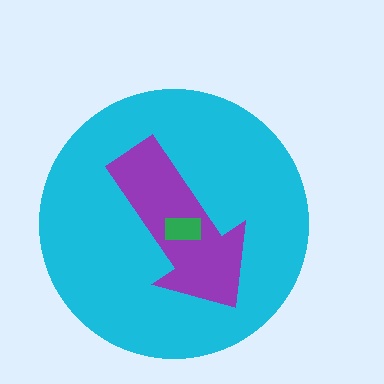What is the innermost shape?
The green rectangle.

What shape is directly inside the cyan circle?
The purple arrow.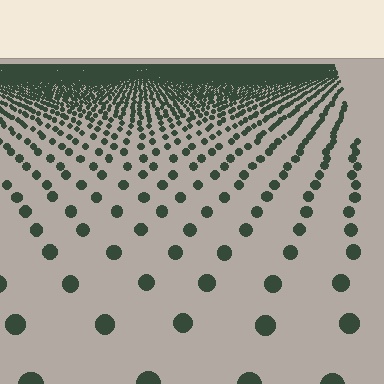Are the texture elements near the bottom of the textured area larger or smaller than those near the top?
Larger. Near the bottom, elements are closer to the viewer and appear at a bigger on-screen size.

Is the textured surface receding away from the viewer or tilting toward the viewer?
The surface is receding away from the viewer. Texture elements get smaller and denser toward the top.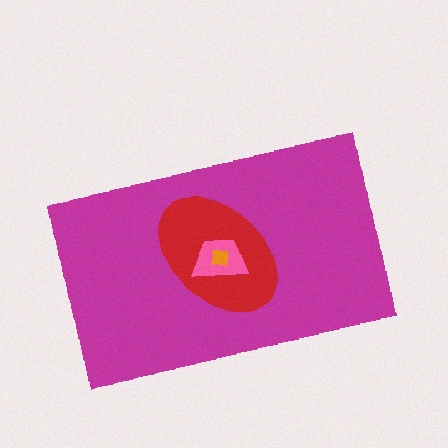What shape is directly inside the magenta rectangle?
The red ellipse.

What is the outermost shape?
The magenta rectangle.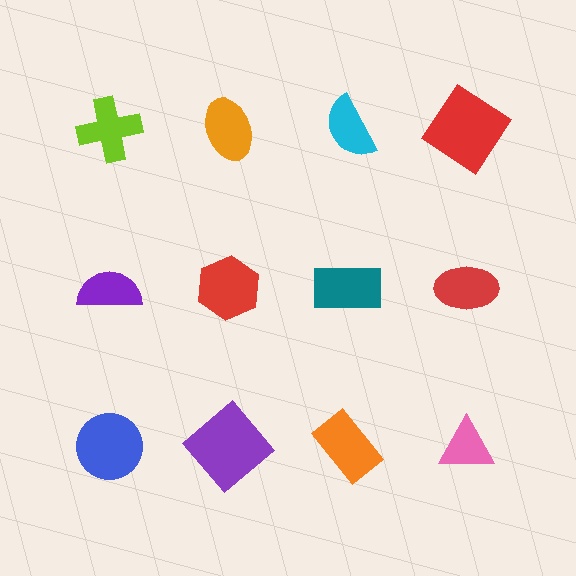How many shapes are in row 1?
4 shapes.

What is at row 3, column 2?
A purple diamond.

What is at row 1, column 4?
A red diamond.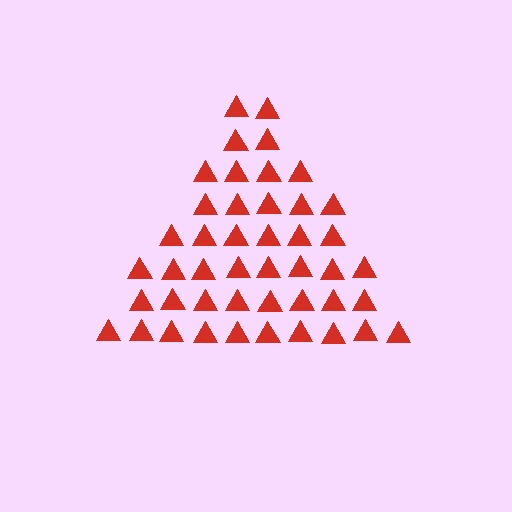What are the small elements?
The small elements are triangles.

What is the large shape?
The large shape is a triangle.